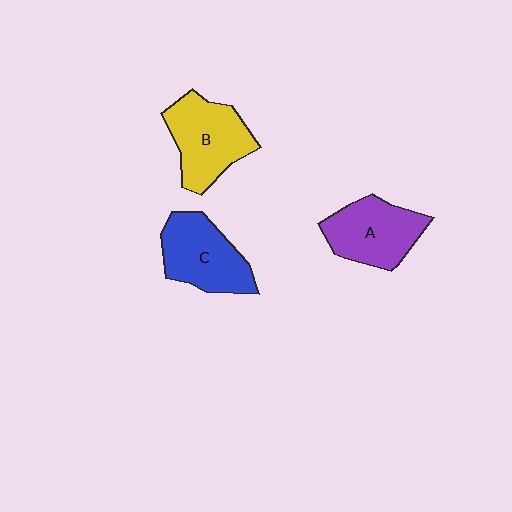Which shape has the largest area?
Shape B (yellow).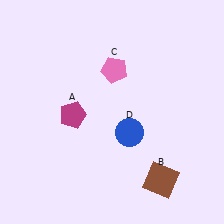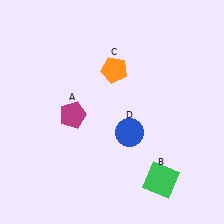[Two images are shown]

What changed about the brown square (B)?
In Image 1, B is brown. In Image 2, it changed to green.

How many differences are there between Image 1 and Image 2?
There are 2 differences between the two images.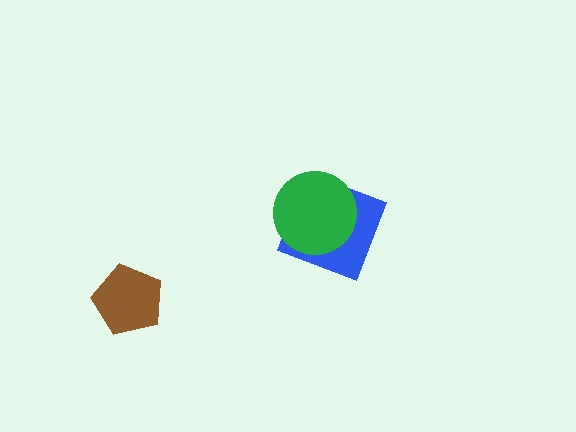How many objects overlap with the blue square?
1 object overlaps with the blue square.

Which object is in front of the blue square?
The green circle is in front of the blue square.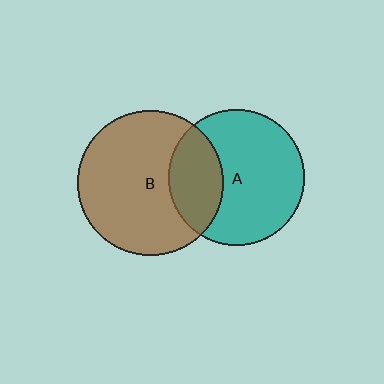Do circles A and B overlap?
Yes.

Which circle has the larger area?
Circle B (brown).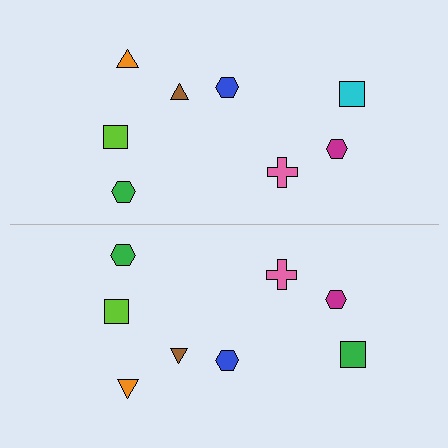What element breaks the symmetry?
The green square on the bottom side breaks the symmetry — its mirror counterpart is cyan.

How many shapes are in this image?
There are 16 shapes in this image.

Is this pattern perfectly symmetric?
No, the pattern is not perfectly symmetric. The green square on the bottom side breaks the symmetry — its mirror counterpart is cyan.